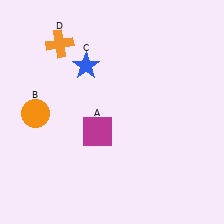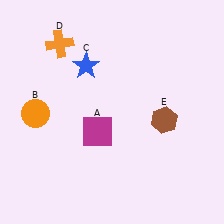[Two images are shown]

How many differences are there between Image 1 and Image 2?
There is 1 difference between the two images.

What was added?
A brown hexagon (E) was added in Image 2.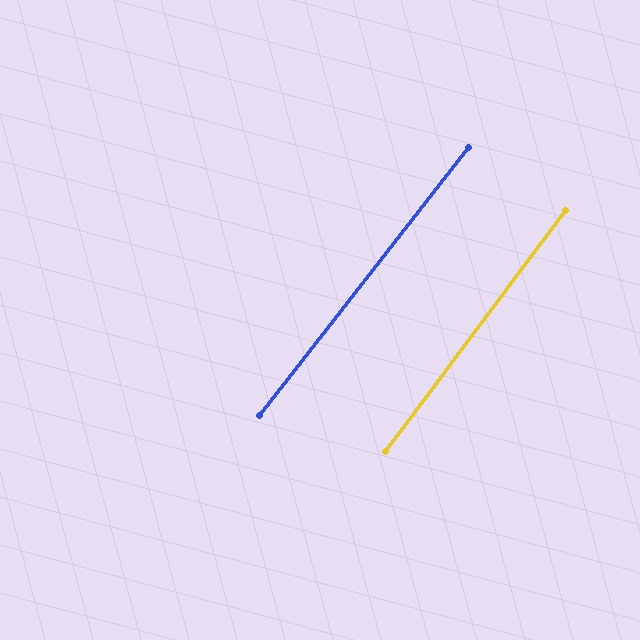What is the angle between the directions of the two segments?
Approximately 1 degree.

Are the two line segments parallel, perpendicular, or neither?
Parallel — their directions differ by only 1.1°.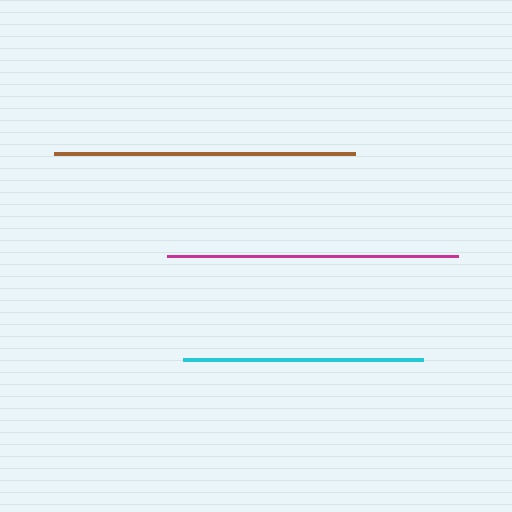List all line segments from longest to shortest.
From longest to shortest: brown, magenta, cyan.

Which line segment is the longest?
The brown line is the longest at approximately 301 pixels.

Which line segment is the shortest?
The cyan line is the shortest at approximately 240 pixels.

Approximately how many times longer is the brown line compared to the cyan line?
The brown line is approximately 1.3 times the length of the cyan line.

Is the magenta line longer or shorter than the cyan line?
The magenta line is longer than the cyan line.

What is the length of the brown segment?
The brown segment is approximately 301 pixels long.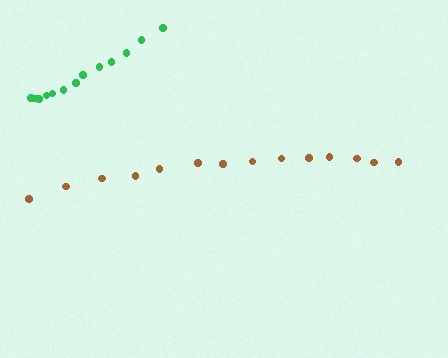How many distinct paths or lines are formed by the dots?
There are 2 distinct paths.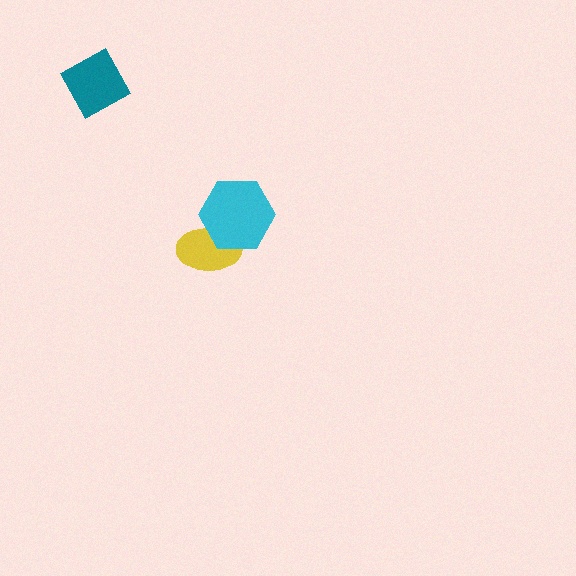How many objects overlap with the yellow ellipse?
1 object overlaps with the yellow ellipse.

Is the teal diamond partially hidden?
No, no other shape covers it.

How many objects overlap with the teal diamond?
0 objects overlap with the teal diamond.